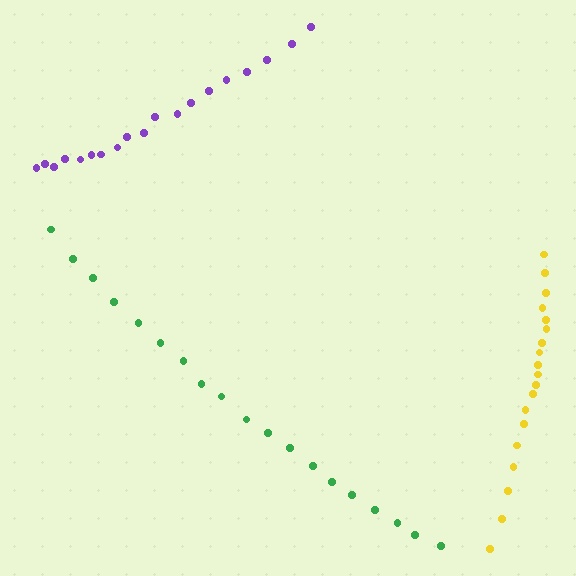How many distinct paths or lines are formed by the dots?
There are 3 distinct paths.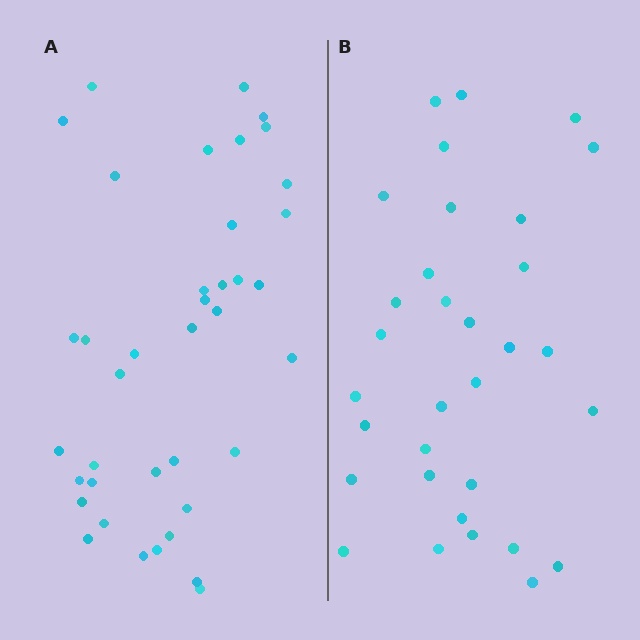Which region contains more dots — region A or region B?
Region A (the left region) has more dots.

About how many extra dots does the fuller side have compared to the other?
Region A has roughly 8 or so more dots than region B.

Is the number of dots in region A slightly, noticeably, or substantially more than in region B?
Region A has only slightly more — the two regions are fairly close. The ratio is roughly 1.2 to 1.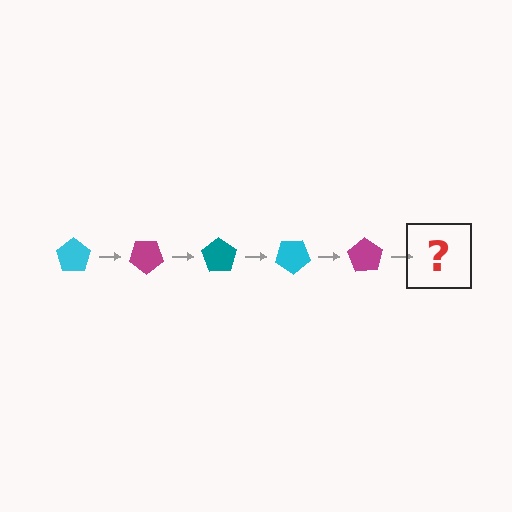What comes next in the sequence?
The next element should be a teal pentagon, rotated 175 degrees from the start.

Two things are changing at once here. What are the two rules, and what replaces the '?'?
The two rules are that it rotates 35 degrees each step and the color cycles through cyan, magenta, and teal. The '?' should be a teal pentagon, rotated 175 degrees from the start.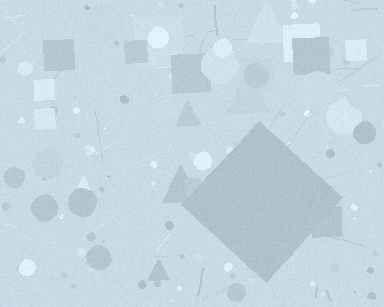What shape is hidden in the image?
A diamond is hidden in the image.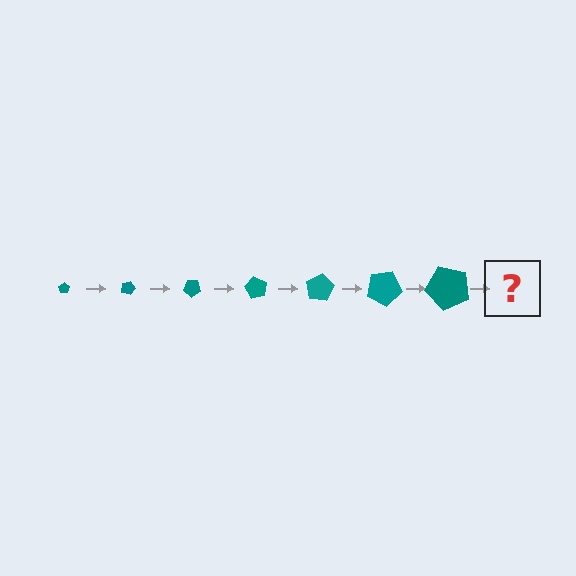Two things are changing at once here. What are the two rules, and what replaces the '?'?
The two rules are that the pentagon grows larger each step and it rotates 20 degrees each step. The '?' should be a pentagon, larger than the previous one and rotated 140 degrees from the start.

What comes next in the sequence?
The next element should be a pentagon, larger than the previous one and rotated 140 degrees from the start.